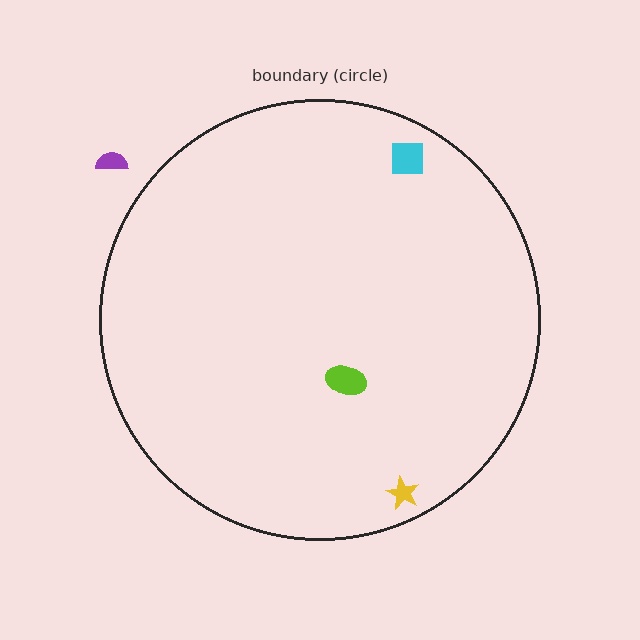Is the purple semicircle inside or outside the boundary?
Outside.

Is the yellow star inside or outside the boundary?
Inside.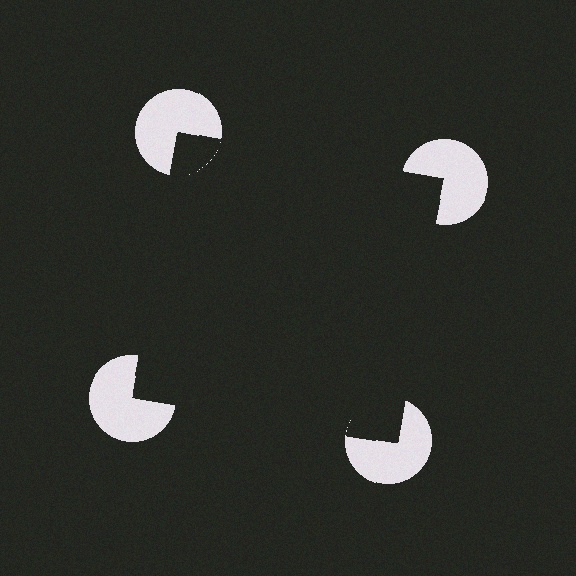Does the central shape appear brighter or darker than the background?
It typically appears slightly darker than the background, even though no actual brightness change is drawn.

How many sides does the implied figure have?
4 sides.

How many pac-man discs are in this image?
There are 4 — one at each vertex of the illusory square.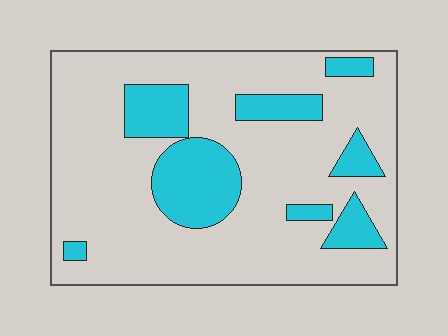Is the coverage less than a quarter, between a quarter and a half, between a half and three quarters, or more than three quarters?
Less than a quarter.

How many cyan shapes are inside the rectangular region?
8.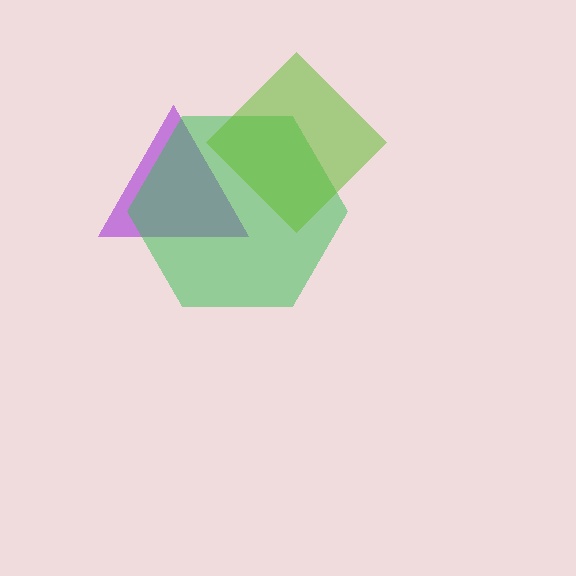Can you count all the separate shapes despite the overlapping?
Yes, there are 3 separate shapes.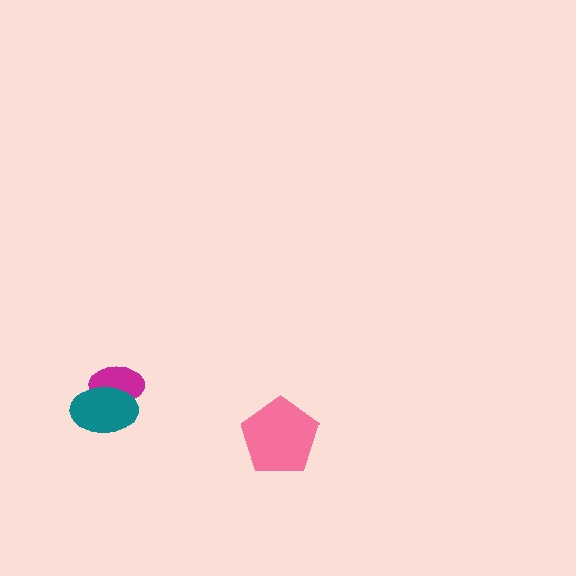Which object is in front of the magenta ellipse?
The teal ellipse is in front of the magenta ellipse.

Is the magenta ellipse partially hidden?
Yes, it is partially covered by another shape.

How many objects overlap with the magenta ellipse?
1 object overlaps with the magenta ellipse.